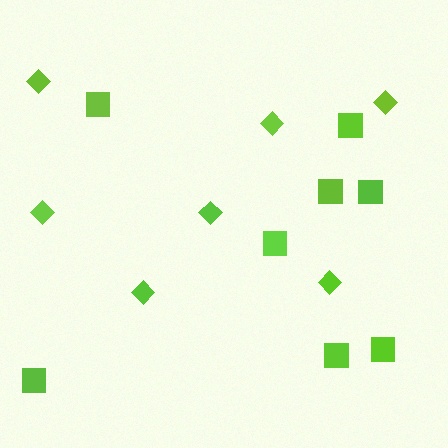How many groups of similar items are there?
There are 2 groups: one group of diamonds (7) and one group of squares (8).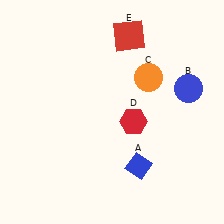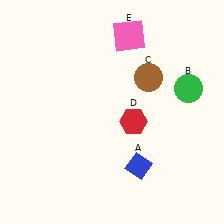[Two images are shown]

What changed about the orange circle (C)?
In Image 1, C is orange. In Image 2, it changed to brown.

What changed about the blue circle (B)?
In Image 1, B is blue. In Image 2, it changed to green.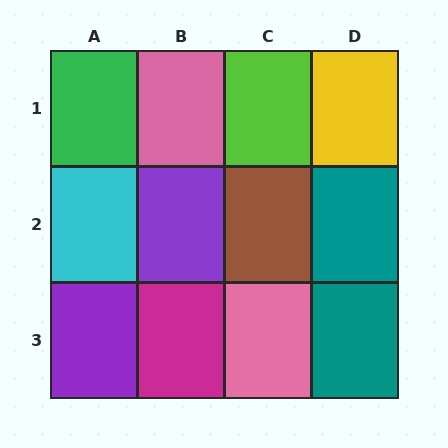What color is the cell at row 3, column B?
Magenta.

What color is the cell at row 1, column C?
Lime.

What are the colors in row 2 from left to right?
Cyan, purple, brown, teal.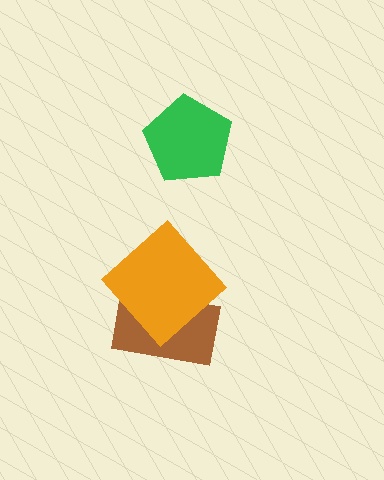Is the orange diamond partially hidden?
No, no other shape covers it.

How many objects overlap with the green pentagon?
0 objects overlap with the green pentagon.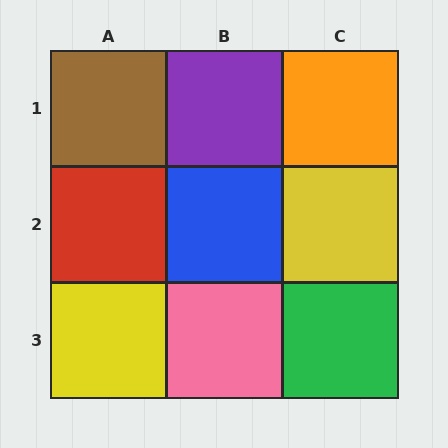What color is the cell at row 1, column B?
Purple.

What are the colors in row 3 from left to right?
Yellow, pink, green.